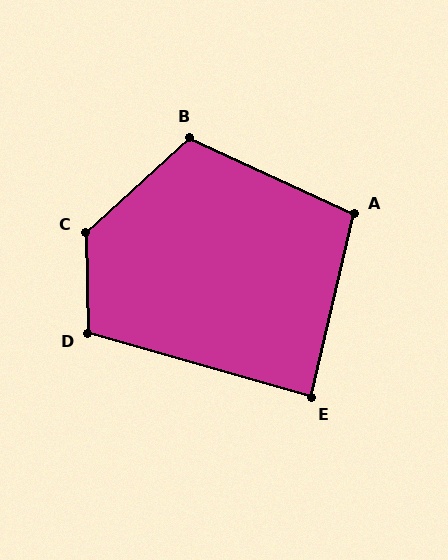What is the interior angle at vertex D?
Approximately 107 degrees (obtuse).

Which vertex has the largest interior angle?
C, at approximately 131 degrees.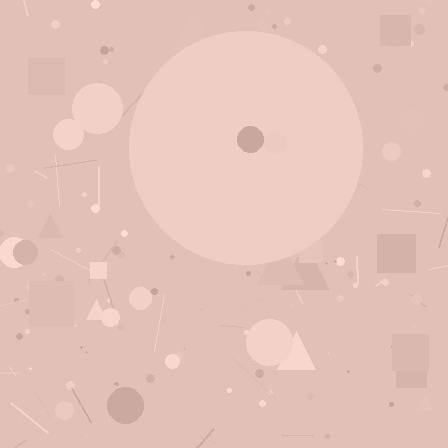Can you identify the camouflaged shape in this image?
The camouflaged shape is a circle.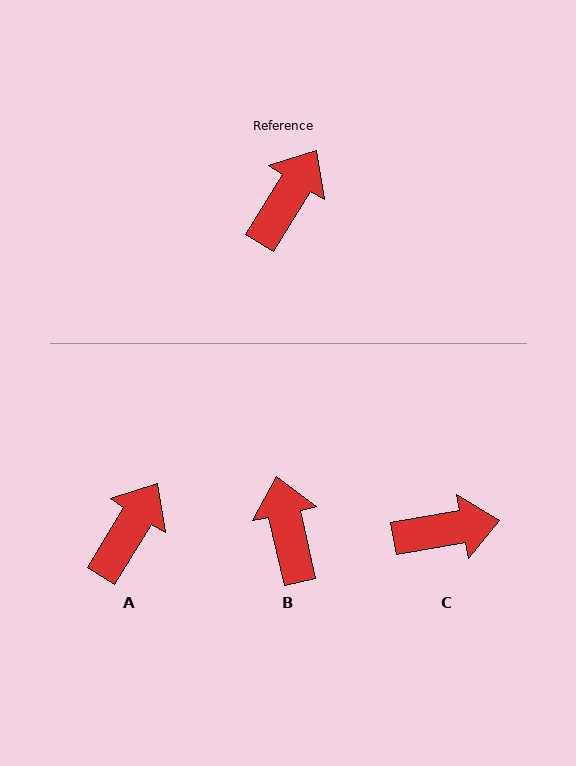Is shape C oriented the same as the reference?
No, it is off by about 48 degrees.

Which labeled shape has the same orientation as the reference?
A.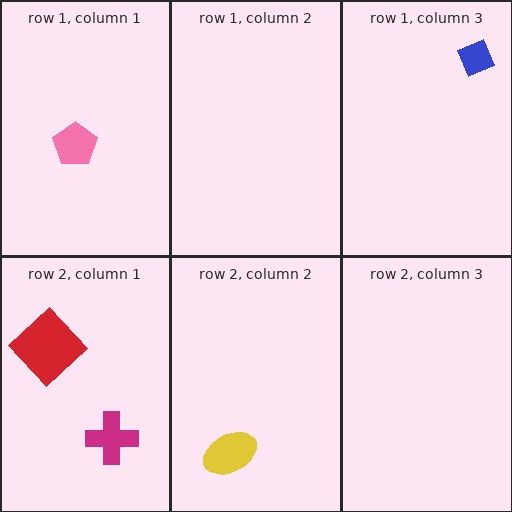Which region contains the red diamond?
The row 2, column 1 region.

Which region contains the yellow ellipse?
The row 2, column 2 region.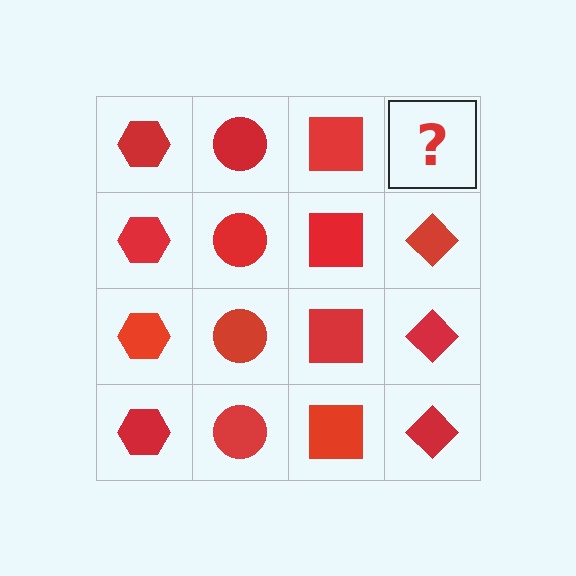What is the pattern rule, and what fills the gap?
The rule is that each column has a consistent shape. The gap should be filled with a red diamond.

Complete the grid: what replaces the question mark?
The question mark should be replaced with a red diamond.